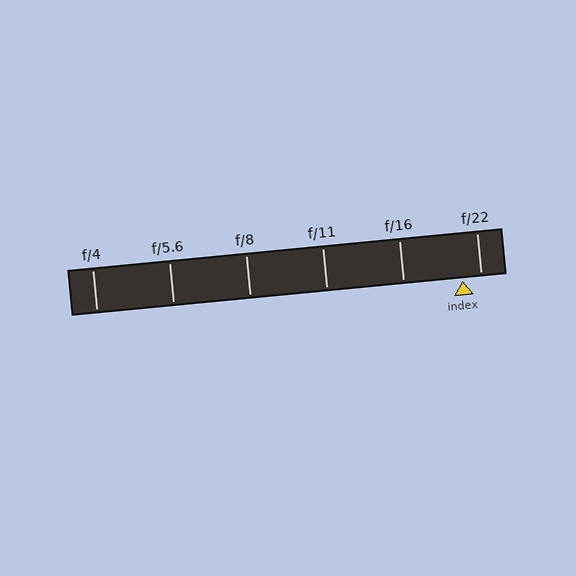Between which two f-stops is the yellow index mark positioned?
The index mark is between f/16 and f/22.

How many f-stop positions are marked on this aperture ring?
There are 6 f-stop positions marked.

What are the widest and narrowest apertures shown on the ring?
The widest aperture shown is f/4 and the narrowest is f/22.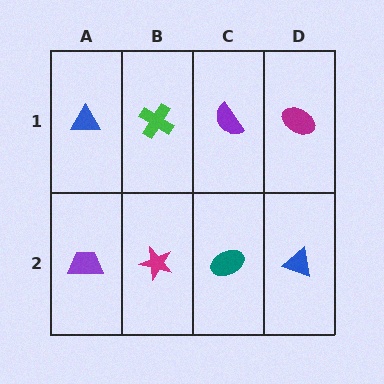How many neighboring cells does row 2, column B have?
3.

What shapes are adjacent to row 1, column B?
A magenta star (row 2, column B), a blue triangle (row 1, column A), a purple semicircle (row 1, column C).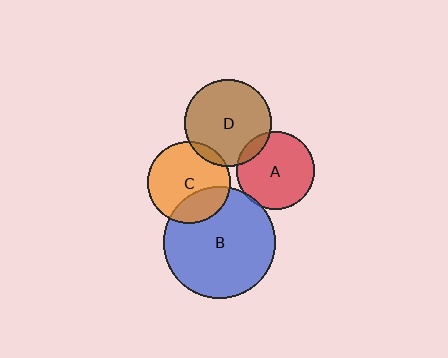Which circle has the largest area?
Circle B (blue).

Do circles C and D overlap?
Yes.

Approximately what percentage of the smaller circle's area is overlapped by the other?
Approximately 10%.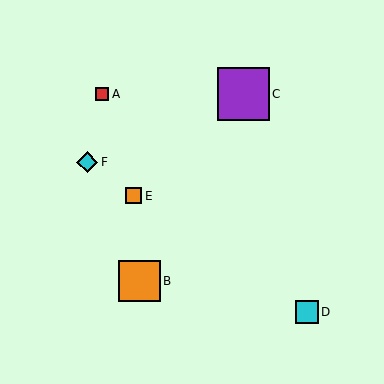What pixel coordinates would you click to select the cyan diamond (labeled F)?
Click at (87, 162) to select the cyan diamond F.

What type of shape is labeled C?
Shape C is a purple square.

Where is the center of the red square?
The center of the red square is at (102, 94).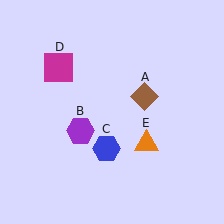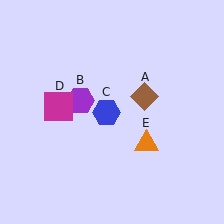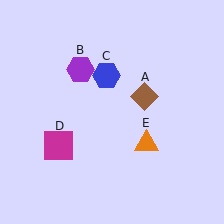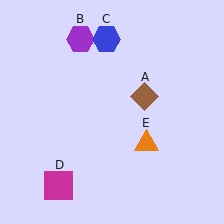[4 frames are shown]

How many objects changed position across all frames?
3 objects changed position: purple hexagon (object B), blue hexagon (object C), magenta square (object D).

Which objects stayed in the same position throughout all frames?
Brown diamond (object A) and orange triangle (object E) remained stationary.